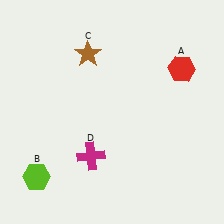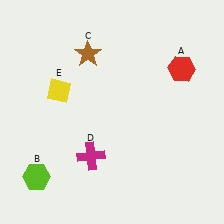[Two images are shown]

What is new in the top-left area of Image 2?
A yellow diamond (E) was added in the top-left area of Image 2.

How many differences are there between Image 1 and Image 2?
There is 1 difference between the two images.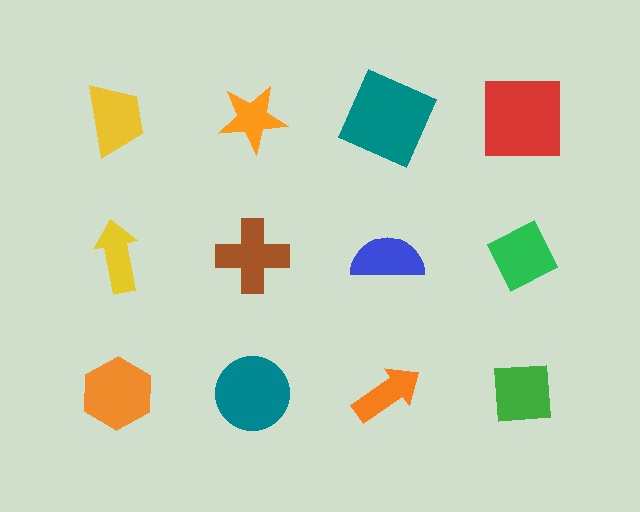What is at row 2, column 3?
A blue semicircle.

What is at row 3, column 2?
A teal circle.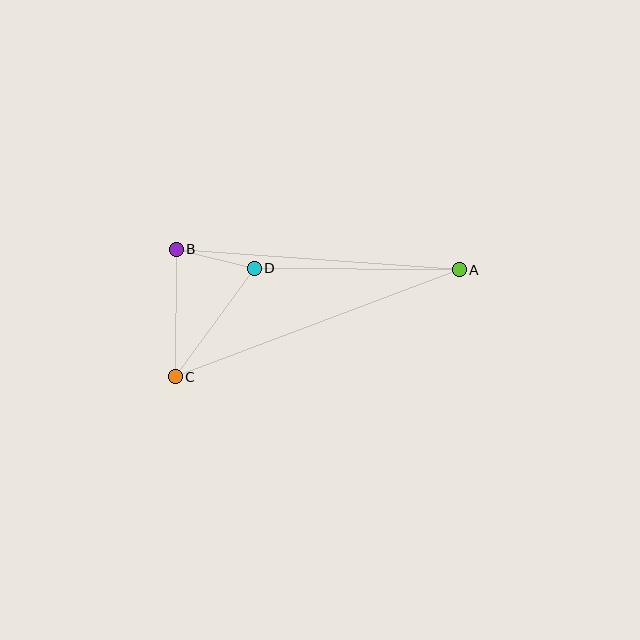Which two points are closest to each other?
Points B and D are closest to each other.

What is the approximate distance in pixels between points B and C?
The distance between B and C is approximately 128 pixels.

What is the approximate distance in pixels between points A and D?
The distance between A and D is approximately 205 pixels.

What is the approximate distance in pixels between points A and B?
The distance between A and B is approximately 284 pixels.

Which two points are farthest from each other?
Points A and C are farthest from each other.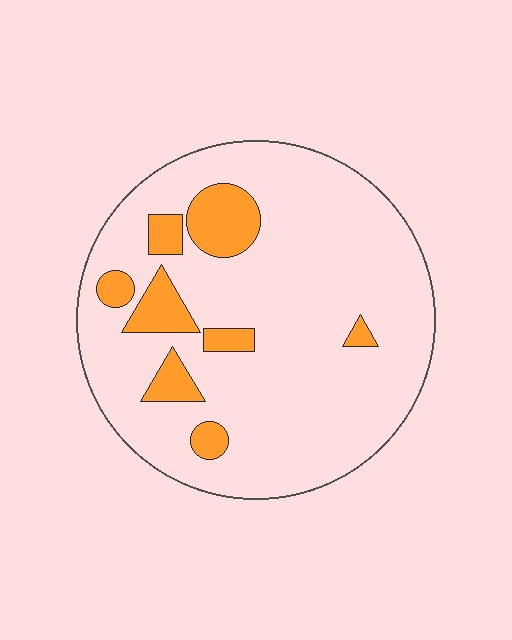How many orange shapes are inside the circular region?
8.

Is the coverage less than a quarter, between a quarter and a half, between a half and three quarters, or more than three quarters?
Less than a quarter.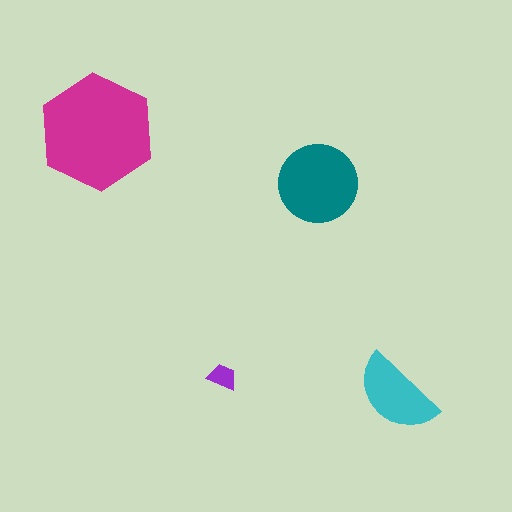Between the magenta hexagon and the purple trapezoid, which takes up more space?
The magenta hexagon.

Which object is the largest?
The magenta hexagon.